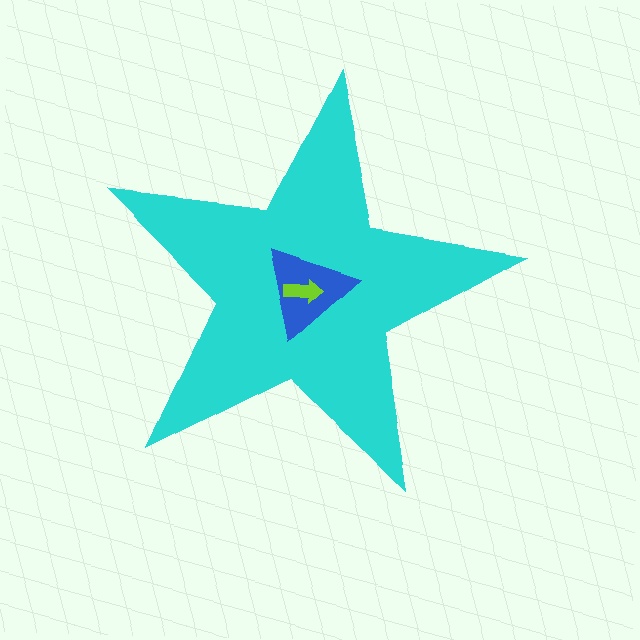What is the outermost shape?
The cyan star.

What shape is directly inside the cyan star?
The blue triangle.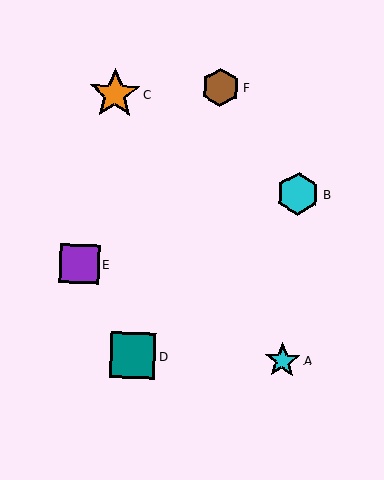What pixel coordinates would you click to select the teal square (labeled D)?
Click at (133, 356) to select the teal square D.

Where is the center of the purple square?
The center of the purple square is at (79, 264).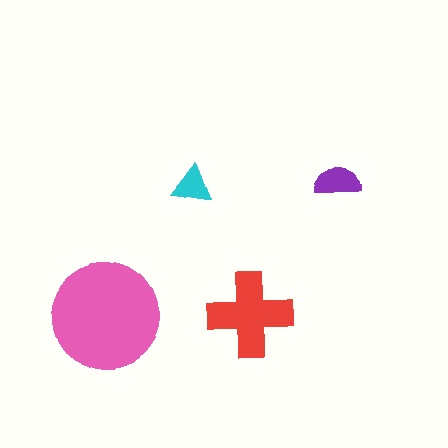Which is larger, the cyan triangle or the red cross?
The red cross.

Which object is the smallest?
The cyan triangle.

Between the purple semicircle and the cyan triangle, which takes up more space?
The purple semicircle.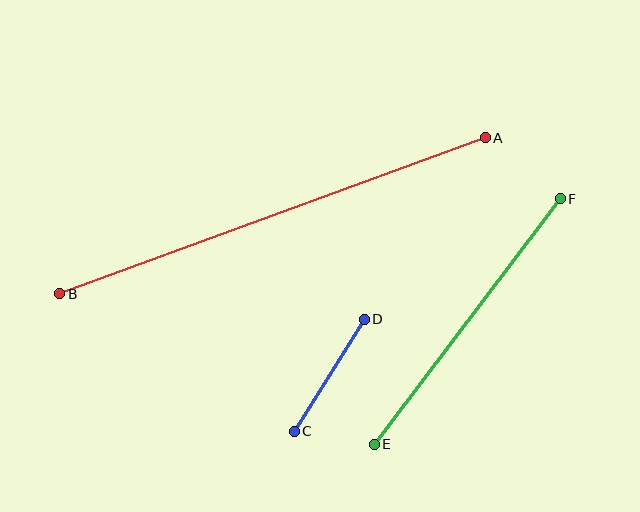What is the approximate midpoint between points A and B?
The midpoint is at approximately (272, 216) pixels.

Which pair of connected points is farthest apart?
Points A and B are farthest apart.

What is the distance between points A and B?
The distance is approximately 453 pixels.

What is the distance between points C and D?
The distance is approximately 132 pixels.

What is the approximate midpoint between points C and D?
The midpoint is at approximately (329, 375) pixels.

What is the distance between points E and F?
The distance is approximately 308 pixels.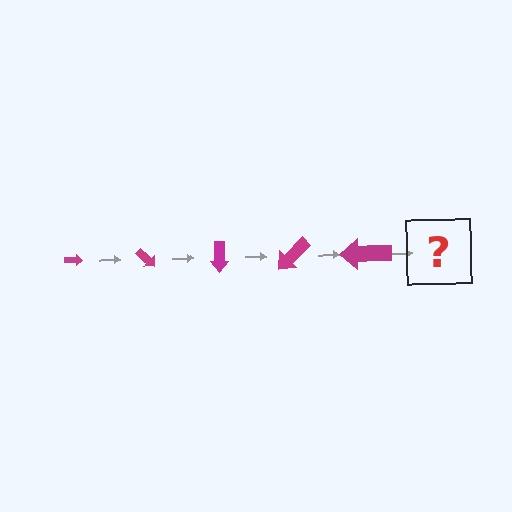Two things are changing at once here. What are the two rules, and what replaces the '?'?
The two rules are that the arrow grows larger each step and it rotates 45 degrees each step. The '?' should be an arrow, larger than the previous one and rotated 225 degrees from the start.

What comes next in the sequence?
The next element should be an arrow, larger than the previous one and rotated 225 degrees from the start.